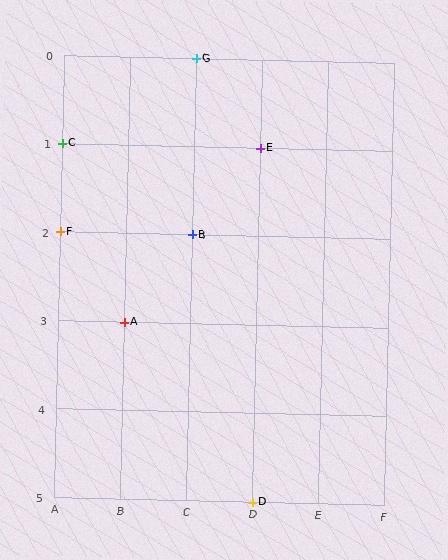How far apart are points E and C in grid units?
Points E and C are 3 columns apart.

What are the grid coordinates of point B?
Point B is at grid coordinates (C, 2).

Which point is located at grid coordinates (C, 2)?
Point B is at (C, 2).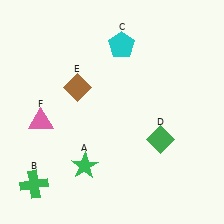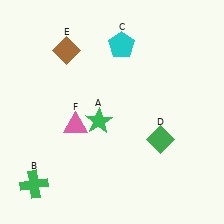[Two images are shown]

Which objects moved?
The objects that moved are: the green star (A), the brown diamond (E), the pink triangle (F).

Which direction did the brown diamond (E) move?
The brown diamond (E) moved up.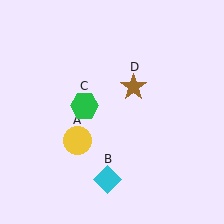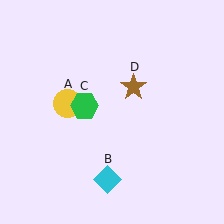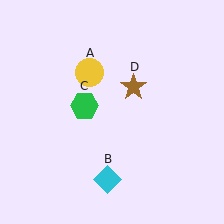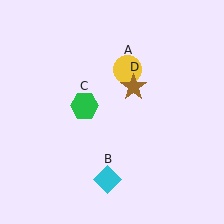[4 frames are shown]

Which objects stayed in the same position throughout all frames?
Cyan diamond (object B) and green hexagon (object C) and brown star (object D) remained stationary.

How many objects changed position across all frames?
1 object changed position: yellow circle (object A).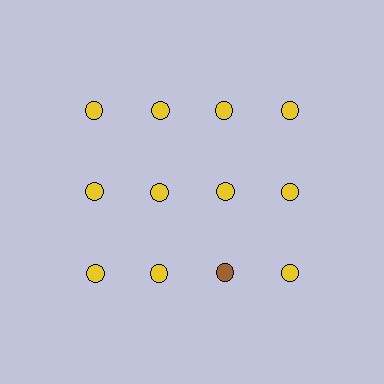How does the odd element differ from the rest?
It has a different color: brown instead of yellow.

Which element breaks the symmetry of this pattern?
The brown circle in the third row, center column breaks the symmetry. All other shapes are yellow circles.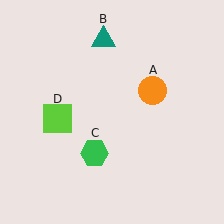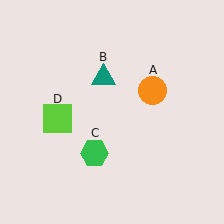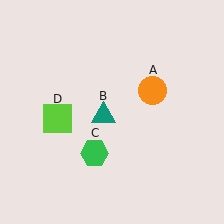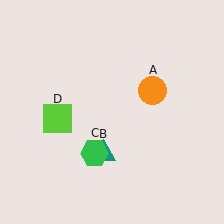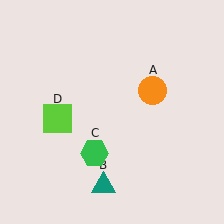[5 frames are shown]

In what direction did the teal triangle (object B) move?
The teal triangle (object B) moved down.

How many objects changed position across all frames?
1 object changed position: teal triangle (object B).